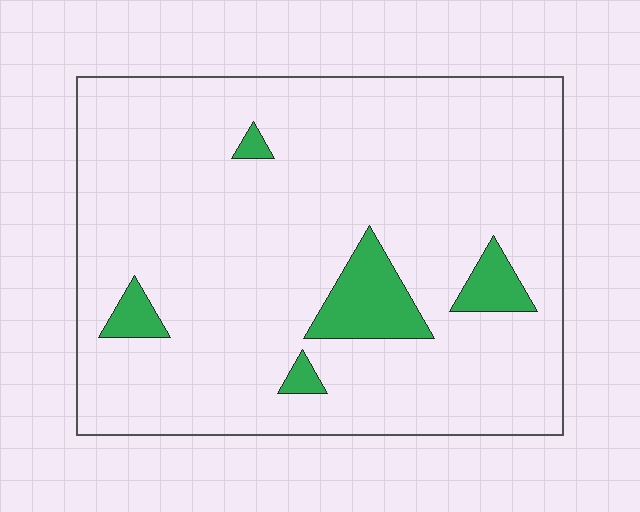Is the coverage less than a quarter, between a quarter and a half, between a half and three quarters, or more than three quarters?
Less than a quarter.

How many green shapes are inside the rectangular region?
5.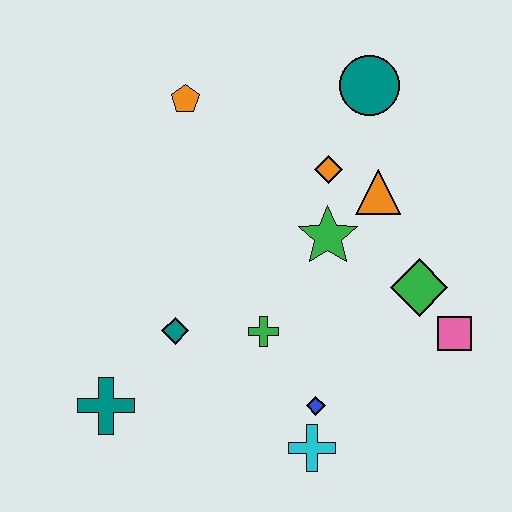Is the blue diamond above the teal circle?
No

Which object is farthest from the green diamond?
The teal cross is farthest from the green diamond.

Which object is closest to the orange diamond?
The orange triangle is closest to the orange diamond.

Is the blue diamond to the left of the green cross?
No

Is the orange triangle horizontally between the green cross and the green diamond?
Yes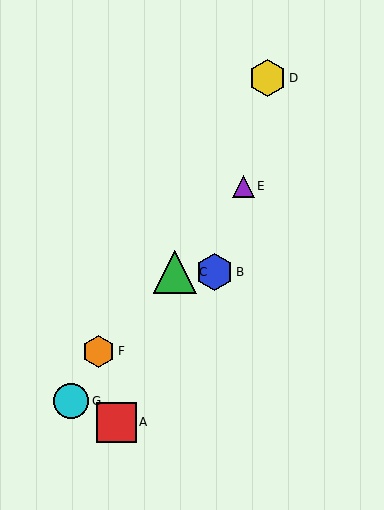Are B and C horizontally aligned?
Yes, both are at y≈272.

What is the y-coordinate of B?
Object B is at y≈272.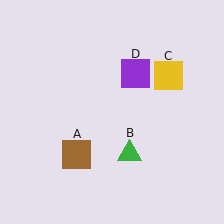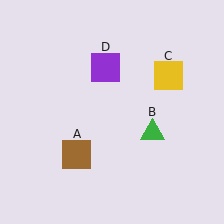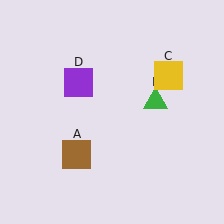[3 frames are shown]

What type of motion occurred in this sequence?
The green triangle (object B), purple square (object D) rotated counterclockwise around the center of the scene.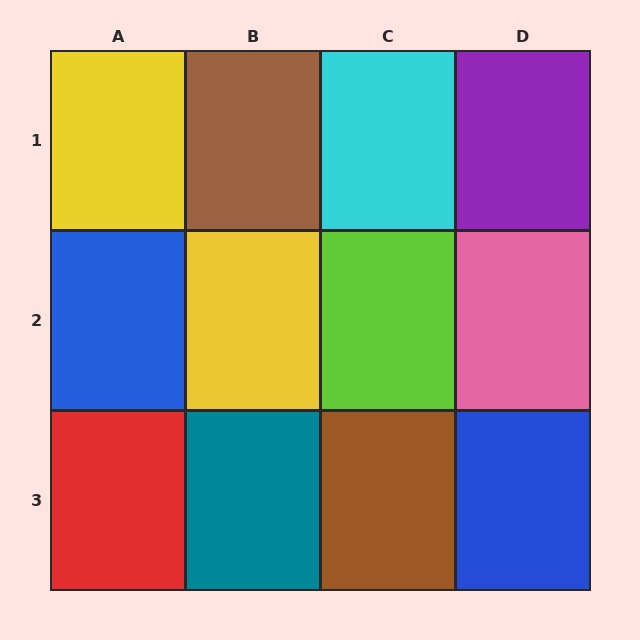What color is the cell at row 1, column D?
Purple.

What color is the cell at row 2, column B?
Yellow.